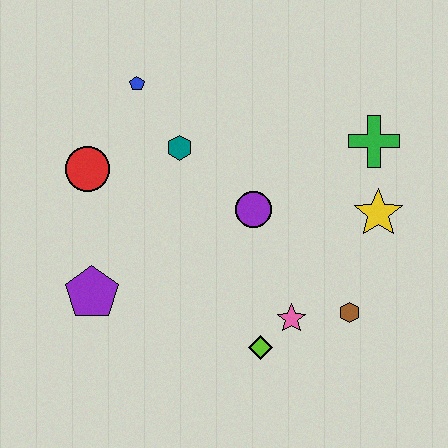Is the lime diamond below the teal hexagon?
Yes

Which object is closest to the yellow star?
The green cross is closest to the yellow star.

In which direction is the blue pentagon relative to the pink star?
The blue pentagon is above the pink star.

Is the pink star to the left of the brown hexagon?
Yes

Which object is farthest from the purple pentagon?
The green cross is farthest from the purple pentagon.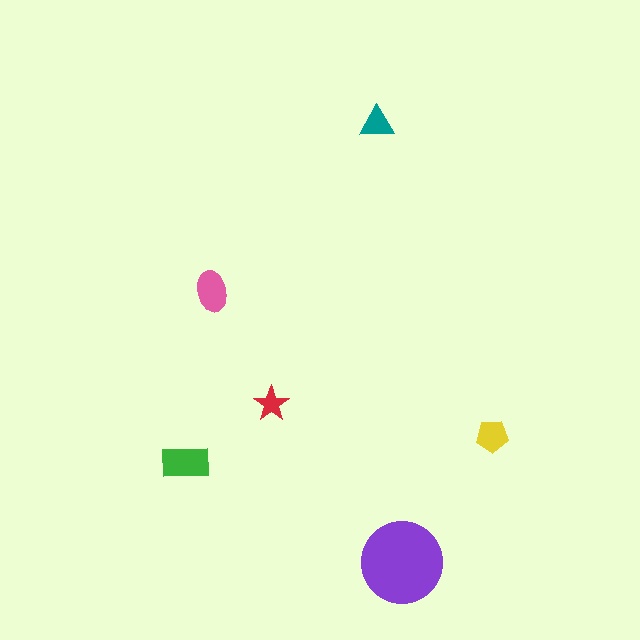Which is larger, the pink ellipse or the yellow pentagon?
The pink ellipse.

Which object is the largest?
The purple circle.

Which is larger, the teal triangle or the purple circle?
The purple circle.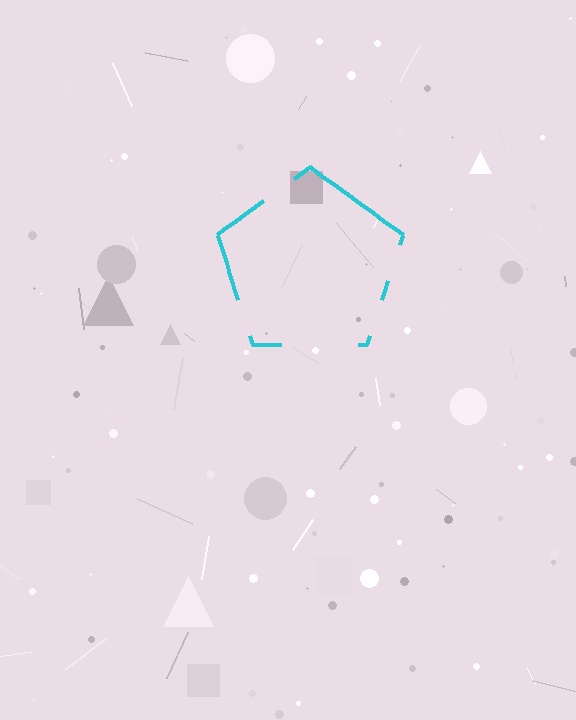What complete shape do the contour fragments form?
The contour fragments form a pentagon.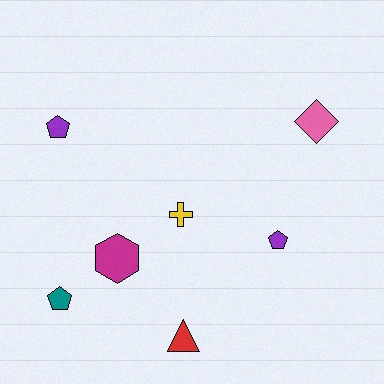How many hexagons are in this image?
There is 1 hexagon.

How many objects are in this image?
There are 7 objects.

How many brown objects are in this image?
There are no brown objects.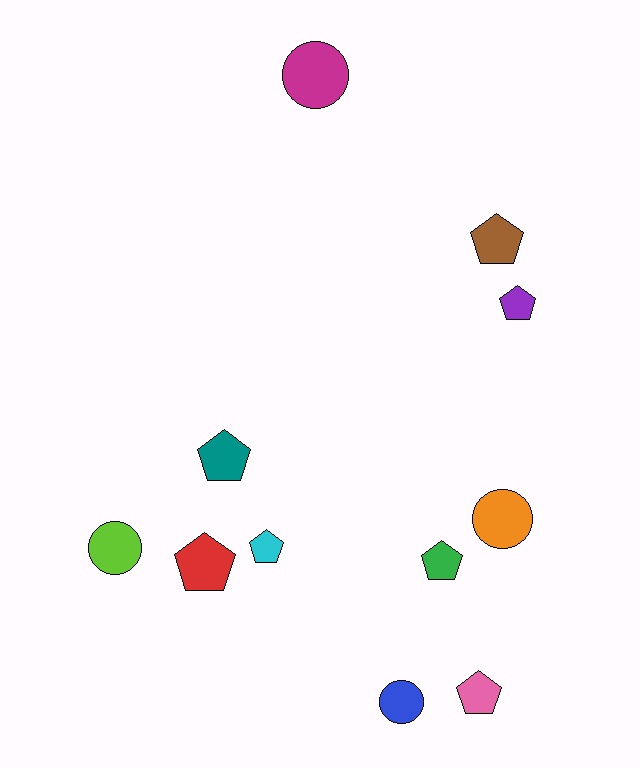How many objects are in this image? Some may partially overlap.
There are 11 objects.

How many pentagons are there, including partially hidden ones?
There are 7 pentagons.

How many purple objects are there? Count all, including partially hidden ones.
There is 1 purple object.